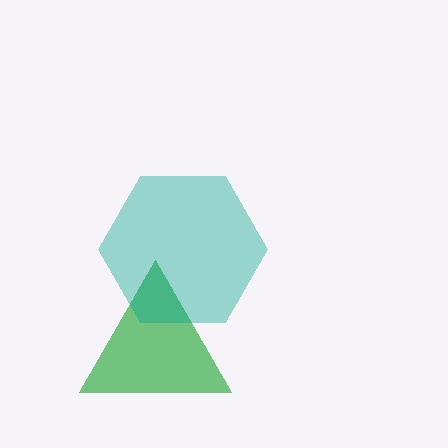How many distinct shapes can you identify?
There are 2 distinct shapes: a green triangle, a teal hexagon.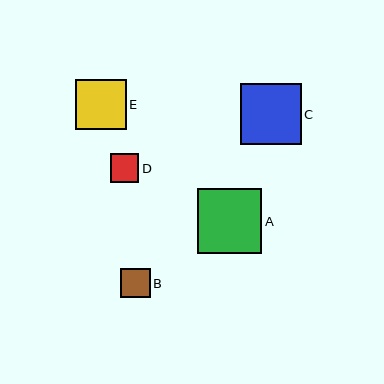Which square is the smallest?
Square D is the smallest with a size of approximately 29 pixels.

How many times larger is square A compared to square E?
Square A is approximately 1.3 times the size of square E.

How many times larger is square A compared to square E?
Square A is approximately 1.3 times the size of square E.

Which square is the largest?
Square A is the largest with a size of approximately 65 pixels.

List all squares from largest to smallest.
From largest to smallest: A, C, E, B, D.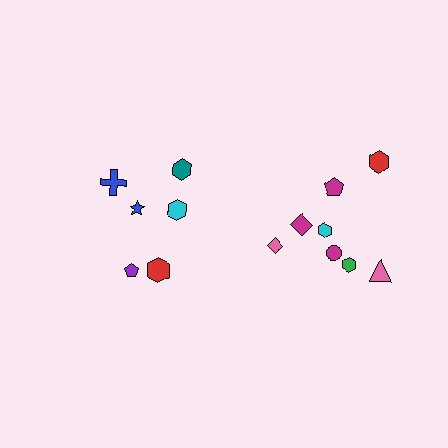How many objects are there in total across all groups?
There are 14 objects.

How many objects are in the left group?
There are 6 objects.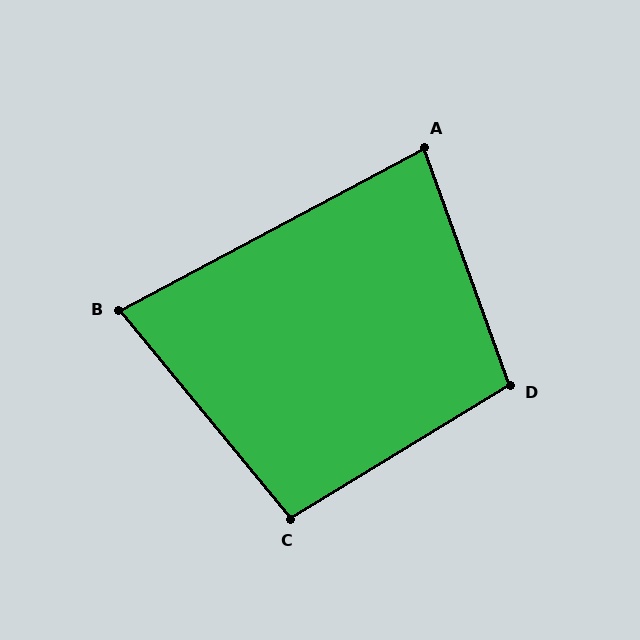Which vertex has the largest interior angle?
D, at approximately 101 degrees.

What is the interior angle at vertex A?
Approximately 82 degrees (acute).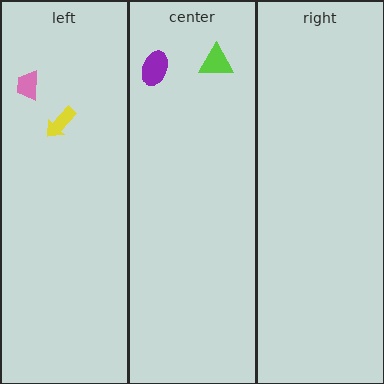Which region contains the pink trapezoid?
The left region.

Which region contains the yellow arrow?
The left region.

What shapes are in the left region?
The yellow arrow, the pink trapezoid.